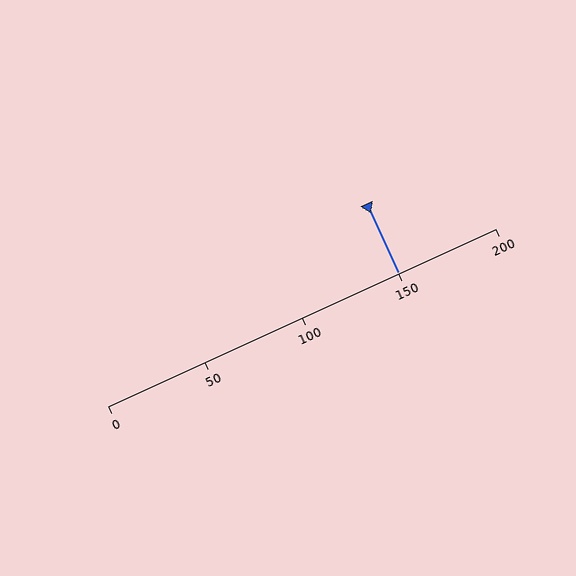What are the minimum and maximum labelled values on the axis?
The axis runs from 0 to 200.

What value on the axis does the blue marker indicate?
The marker indicates approximately 150.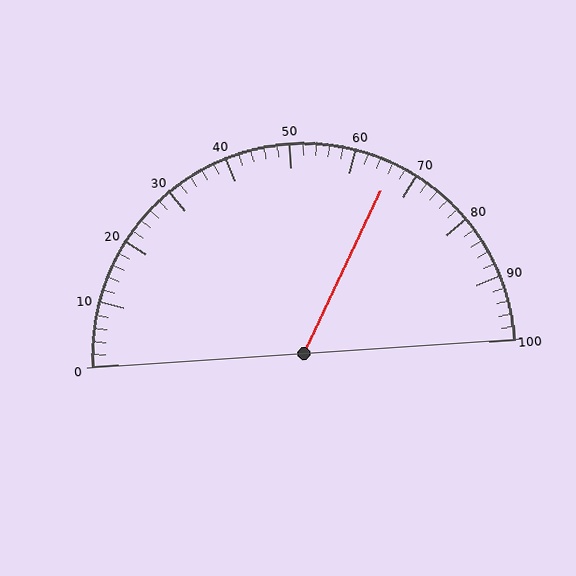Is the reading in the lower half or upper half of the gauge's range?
The reading is in the upper half of the range (0 to 100).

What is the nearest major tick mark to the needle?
The nearest major tick mark is 70.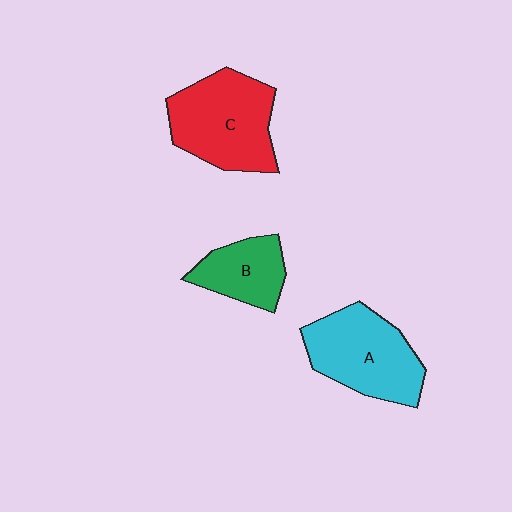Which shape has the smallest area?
Shape B (green).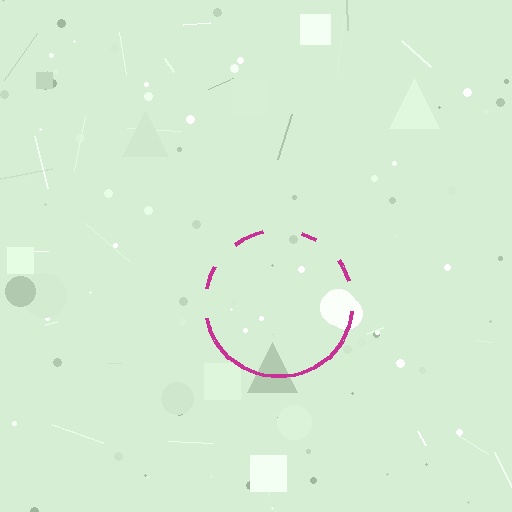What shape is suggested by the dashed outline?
The dashed outline suggests a circle.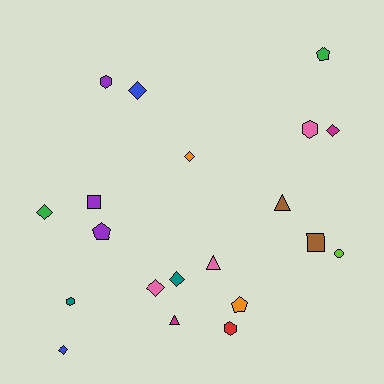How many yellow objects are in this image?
There are no yellow objects.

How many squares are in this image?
There are 2 squares.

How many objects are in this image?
There are 20 objects.